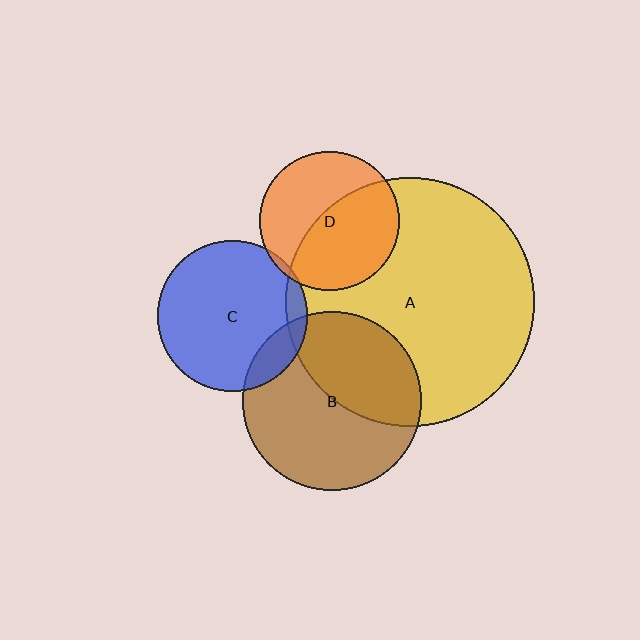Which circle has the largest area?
Circle A (yellow).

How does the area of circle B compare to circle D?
Approximately 1.6 times.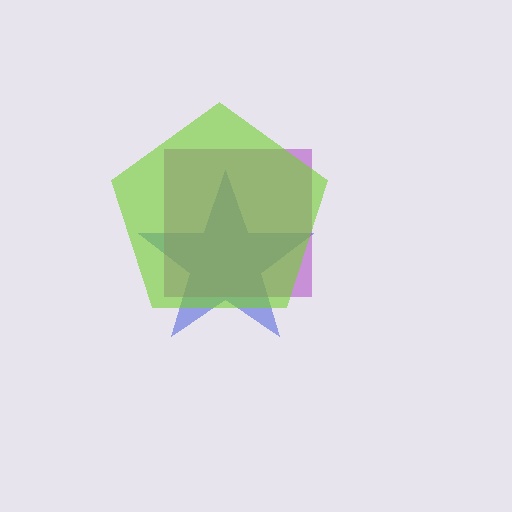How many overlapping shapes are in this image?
There are 3 overlapping shapes in the image.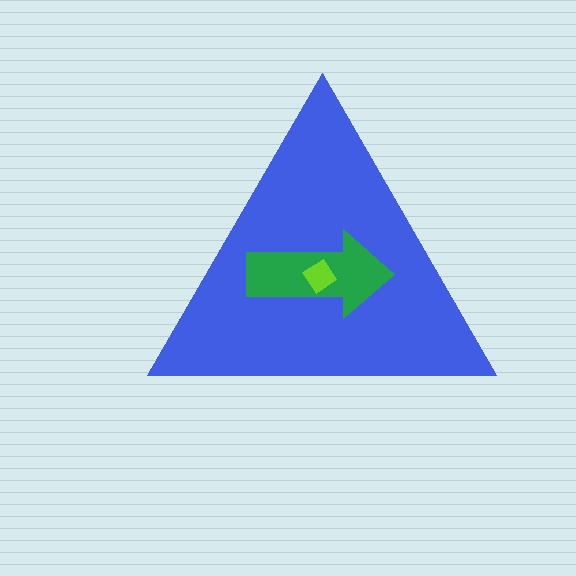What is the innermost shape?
The lime diamond.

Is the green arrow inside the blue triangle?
Yes.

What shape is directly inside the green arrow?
The lime diamond.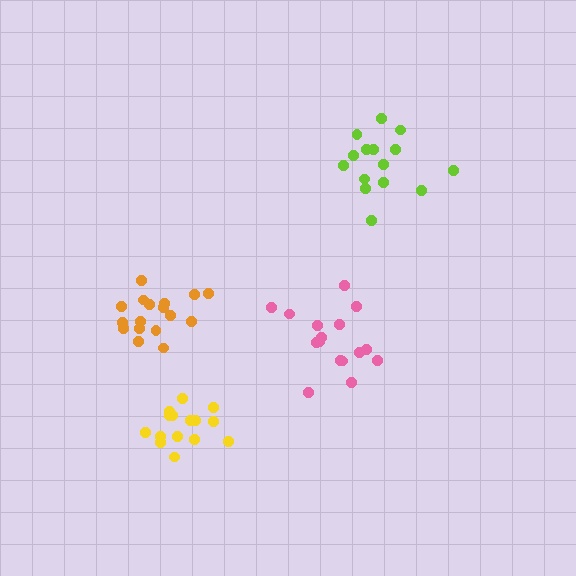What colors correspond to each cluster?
The clusters are colored: lime, orange, pink, yellow.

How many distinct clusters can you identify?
There are 4 distinct clusters.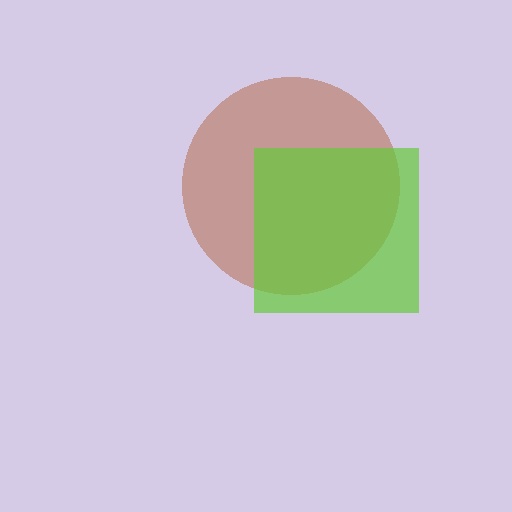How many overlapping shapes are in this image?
There are 2 overlapping shapes in the image.